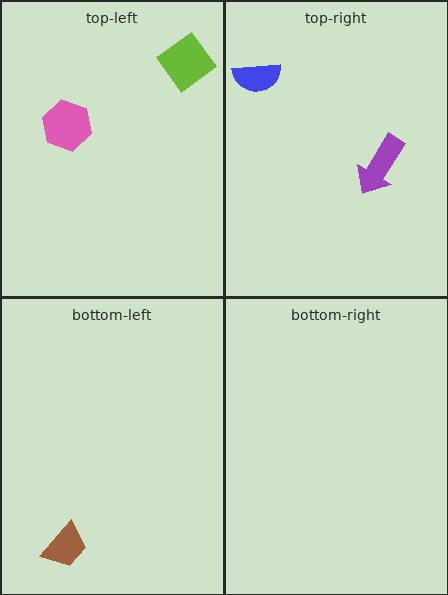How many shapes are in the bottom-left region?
1.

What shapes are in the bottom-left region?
The brown trapezoid.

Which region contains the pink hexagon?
The top-left region.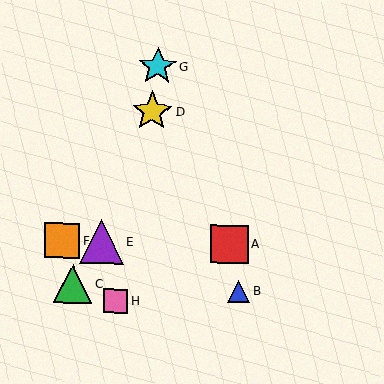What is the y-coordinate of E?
Object E is at y≈242.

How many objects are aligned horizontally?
3 objects (A, E, F) are aligned horizontally.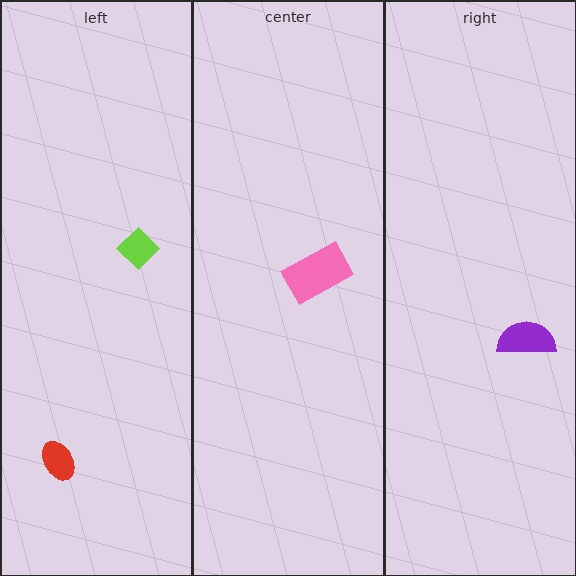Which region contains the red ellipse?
The left region.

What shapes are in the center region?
The pink rectangle.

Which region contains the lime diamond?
The left region.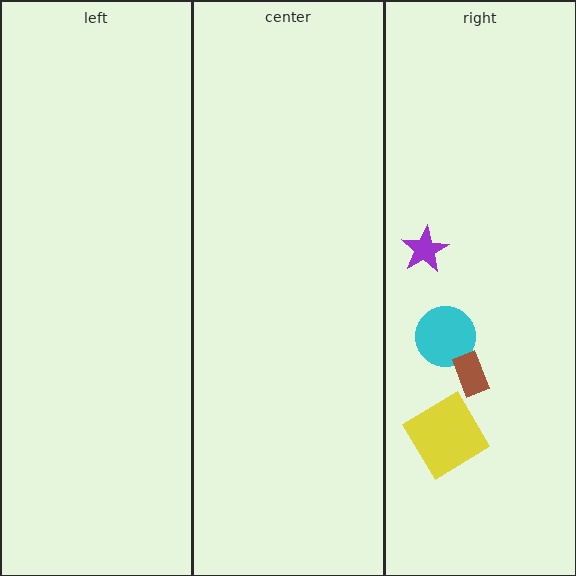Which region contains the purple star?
The right region.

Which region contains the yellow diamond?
The right region.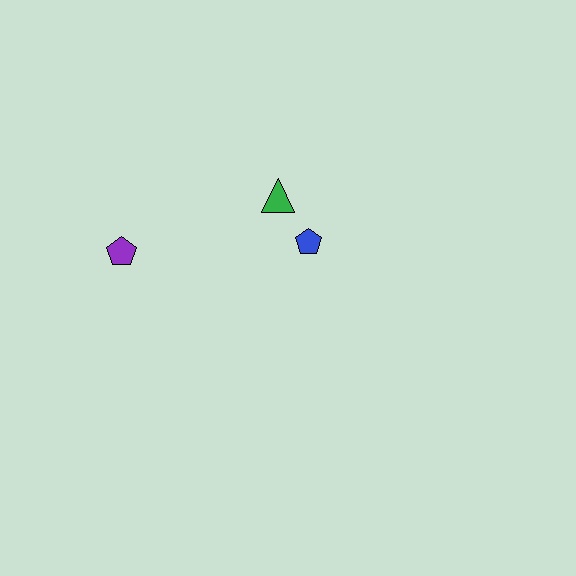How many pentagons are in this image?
There are 2 pentagons.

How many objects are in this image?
There are 3 objects.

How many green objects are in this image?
There is 1 green object.